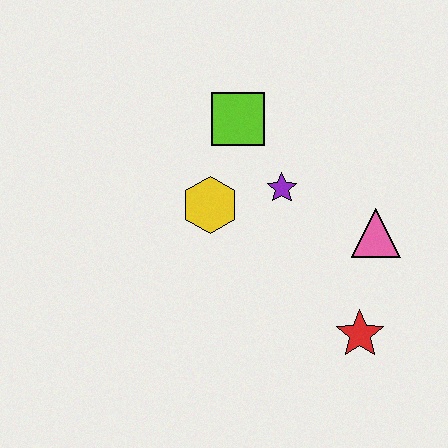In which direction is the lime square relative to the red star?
The lime square is above the red star.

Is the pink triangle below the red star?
No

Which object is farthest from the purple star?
The red star is farthest from the purple star.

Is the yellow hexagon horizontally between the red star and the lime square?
No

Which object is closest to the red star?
The pink triangle is closest to the red star.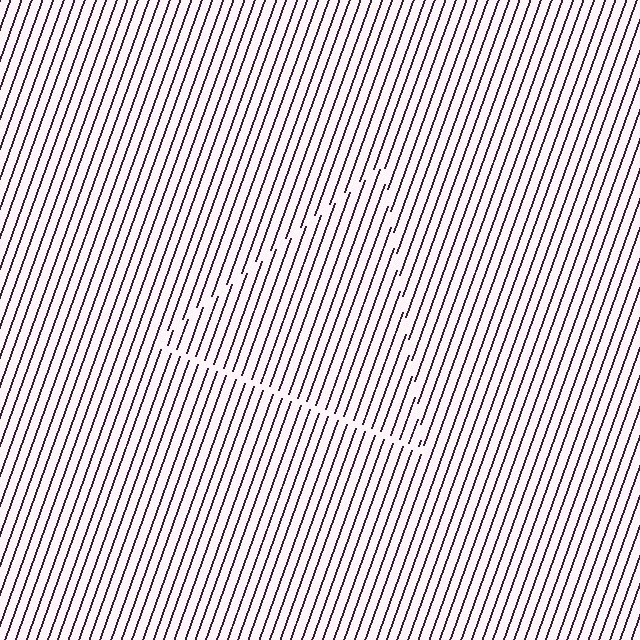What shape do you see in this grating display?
An illusory triangle. The interior of the shape contains the same grating, shifted by half a period — the contour is defined by the phase discontinuity where line-ends from the inner and outer gratings abut.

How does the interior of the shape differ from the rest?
The interior of the shape contains the same grating, shifted by half a period — the contour is defined by the phase discontinuity where line-ends from the inner and outer gratings abut.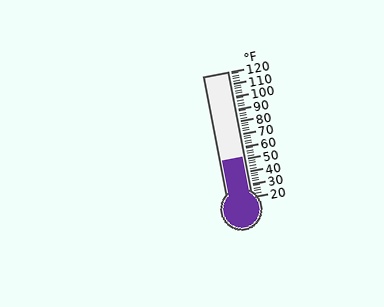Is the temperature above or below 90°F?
The temperature is below 90°F.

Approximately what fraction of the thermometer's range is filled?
The thermometer is filled to approximately 30% of its range.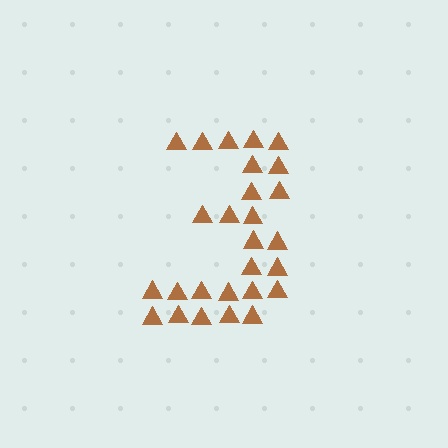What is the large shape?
The large shape is the digit 3.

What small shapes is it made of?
It is made of small triangles.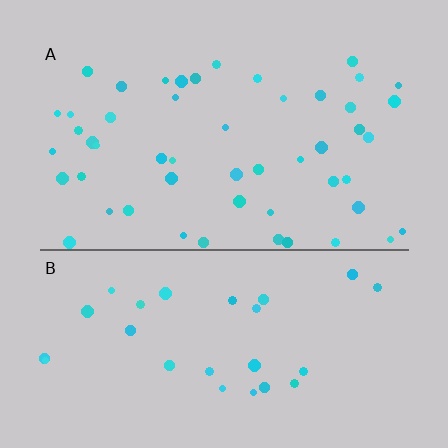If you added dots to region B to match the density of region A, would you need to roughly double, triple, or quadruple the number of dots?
Approximately double.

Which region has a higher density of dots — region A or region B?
A (the top).